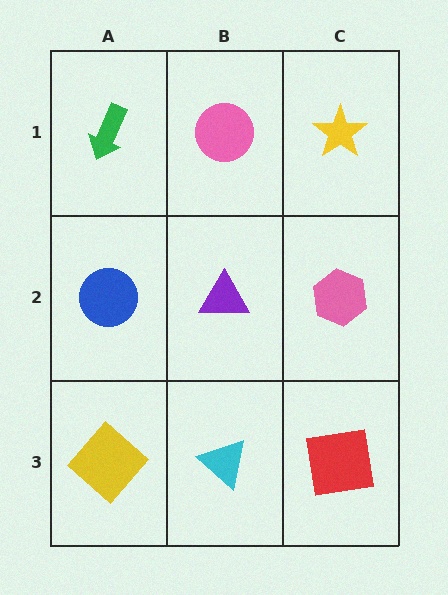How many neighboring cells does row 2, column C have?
3.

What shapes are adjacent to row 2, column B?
A pink circle (row 1, column B), a cyan triangle (row 3, column B), a blue circle (row 2, column A), a pink hexagon (row 2, column C).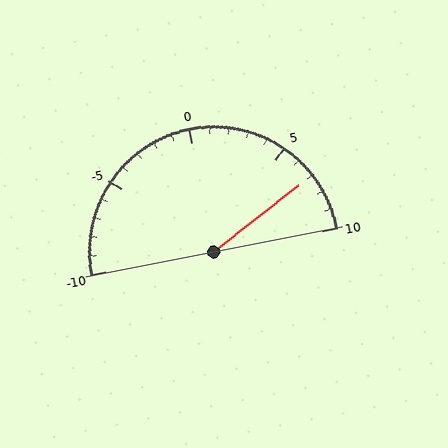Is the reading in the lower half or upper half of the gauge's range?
The reading is in the upper half of the range (-10 to 10).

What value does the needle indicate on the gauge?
The needle indicates approximately 7.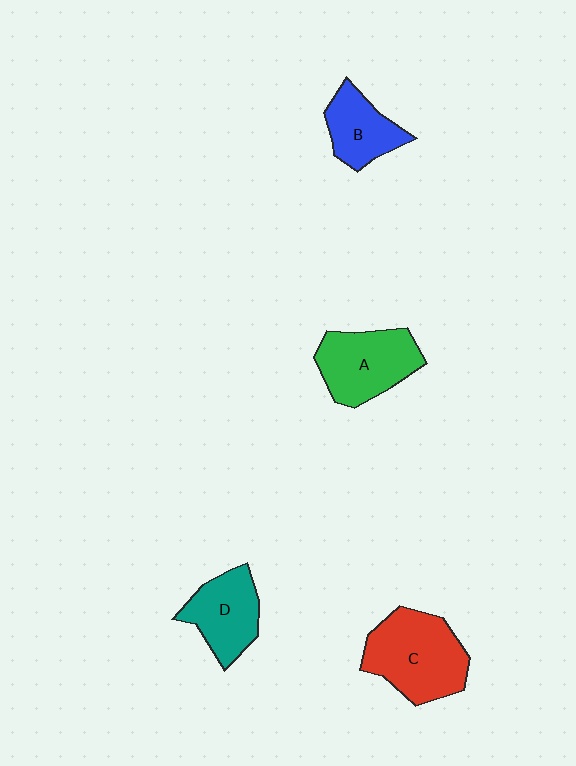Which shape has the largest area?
Shape C (red).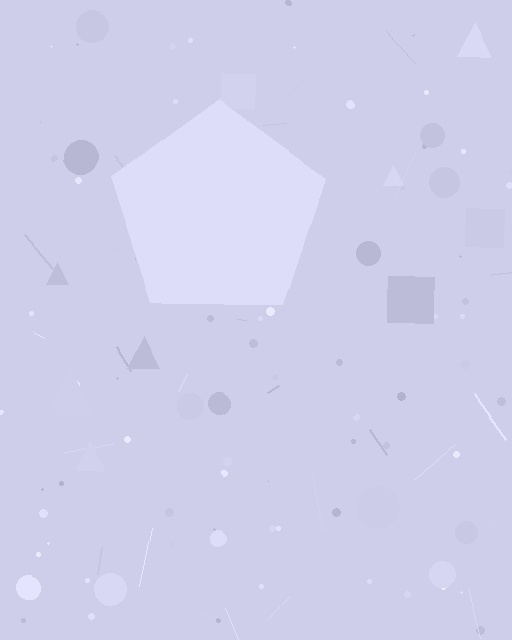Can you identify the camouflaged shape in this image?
The camouflaged shape is a pentagon.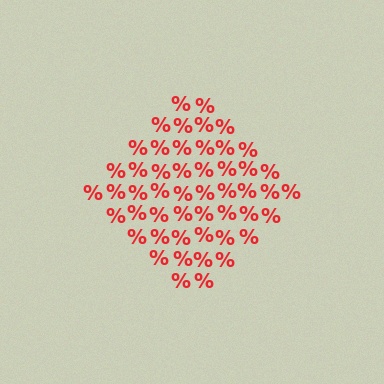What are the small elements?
The small elements are percent signs.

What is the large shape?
The large shape is a diamond.